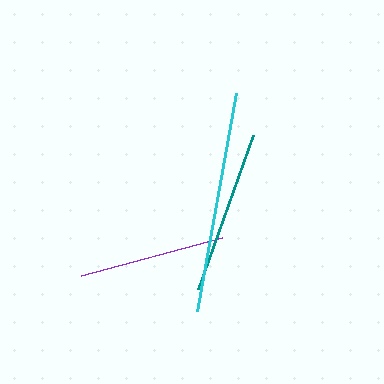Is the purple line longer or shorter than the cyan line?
The cyan line is longer than the purple line.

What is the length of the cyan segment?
The cyan segment is approximately 221 pixels long.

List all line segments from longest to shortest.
From longest to shortest: cyan, teal, purple.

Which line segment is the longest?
The cyan line is the longest at approximately 221 pixels.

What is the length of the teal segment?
The teal segment is approximately 164 pixels long.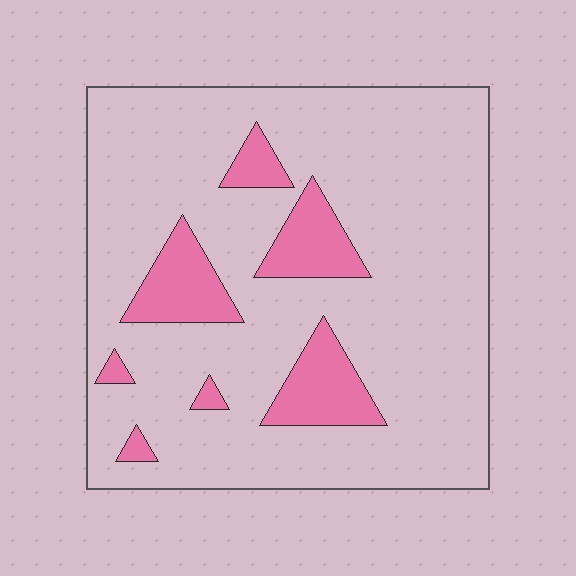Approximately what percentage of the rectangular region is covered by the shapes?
Approximately 15%.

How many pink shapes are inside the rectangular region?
7.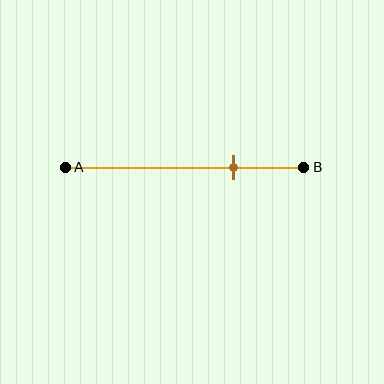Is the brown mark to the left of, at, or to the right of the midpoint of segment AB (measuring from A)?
The brown mark is to the right of the midpoint of segment AB.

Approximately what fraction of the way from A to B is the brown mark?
The brown mark is approximately 70% of the way from A to B.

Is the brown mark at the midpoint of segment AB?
No, the mark is at about 70% from A, not at the 50% midpoint.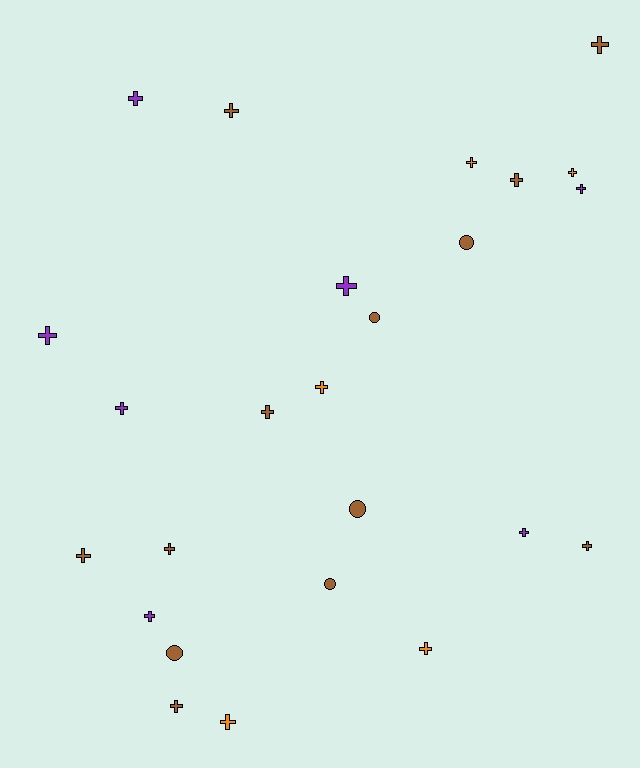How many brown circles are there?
There are 5 brown circles.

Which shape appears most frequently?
Cross, with 20 objects.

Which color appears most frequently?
Brown, with 13 objects.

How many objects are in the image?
There are 25 objects.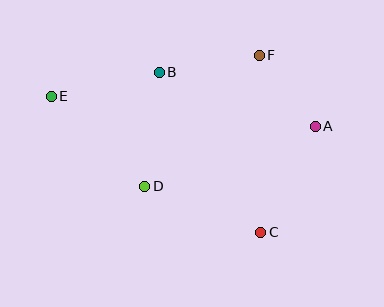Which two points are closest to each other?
Points A and F are closest to each other.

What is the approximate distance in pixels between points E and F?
The distance between E and F is approximately 212 pixels.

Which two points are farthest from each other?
Points A and E are farthest from each other.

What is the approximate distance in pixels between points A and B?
The distance between A and B is approximately 165 pixels.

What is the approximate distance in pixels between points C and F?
The distance between C and F is approximately 177 pixels.